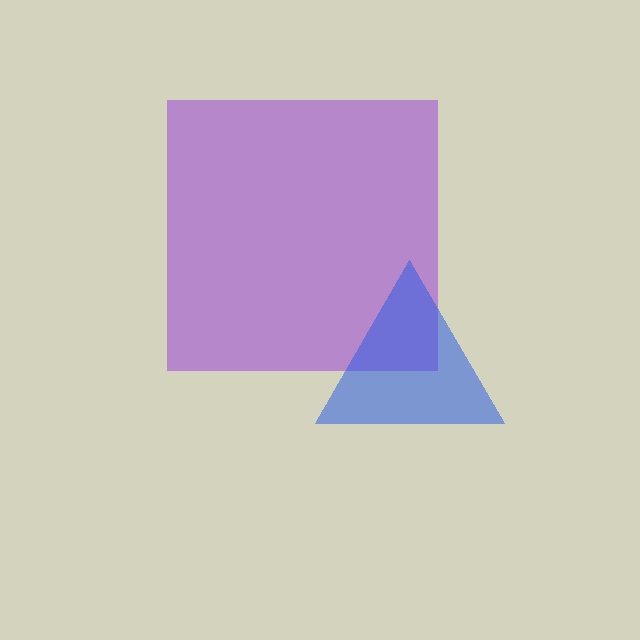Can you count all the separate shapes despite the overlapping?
Yes, there are 2 separate shapes.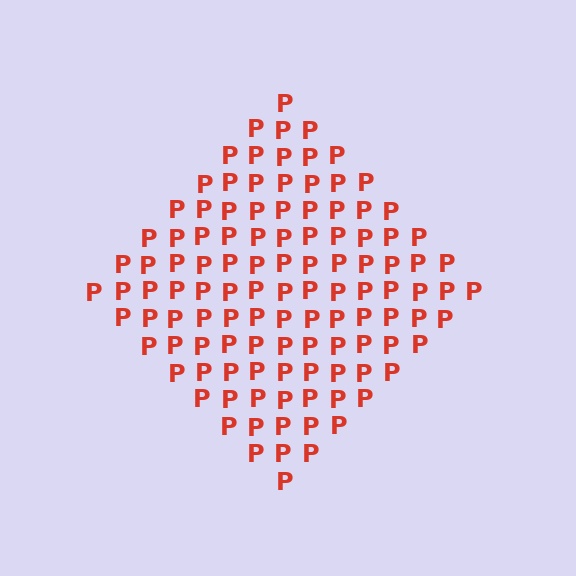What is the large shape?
The large shape is a diamond.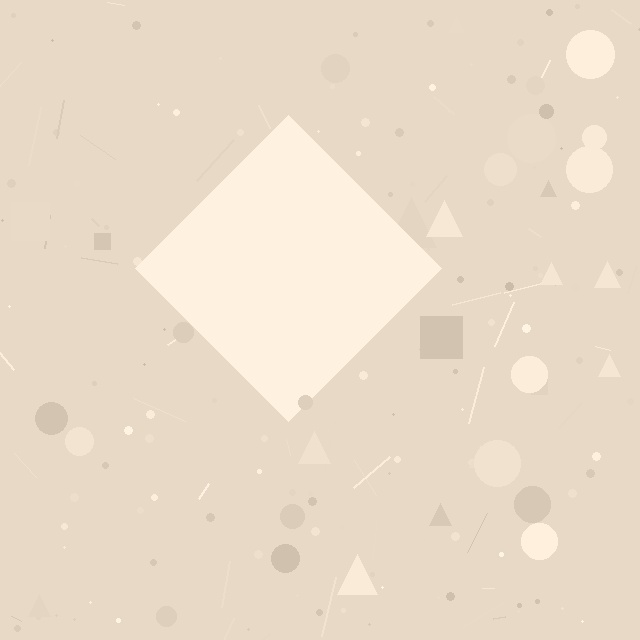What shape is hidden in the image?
A diamond is hidden in the image.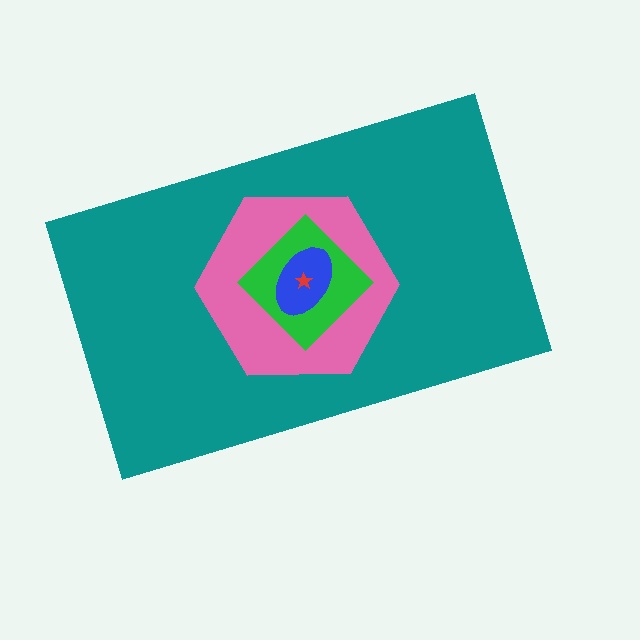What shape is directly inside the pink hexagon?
The green diamond.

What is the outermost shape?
The teal rectangle.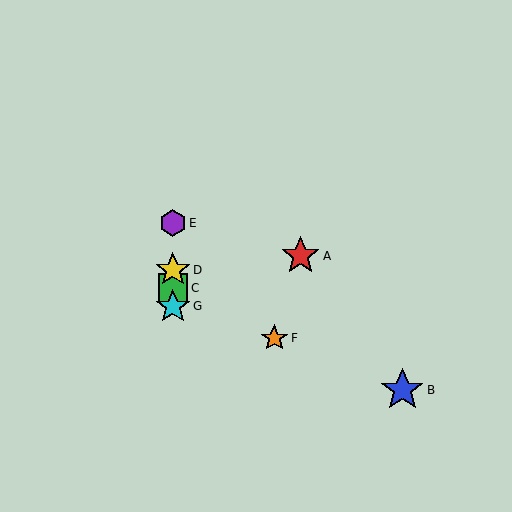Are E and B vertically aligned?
No, E is at x≈173 and B is at x≈402.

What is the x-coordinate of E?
Object E is at x≈173.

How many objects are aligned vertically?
4 objects (C, D, E, G) are aligned vertically.